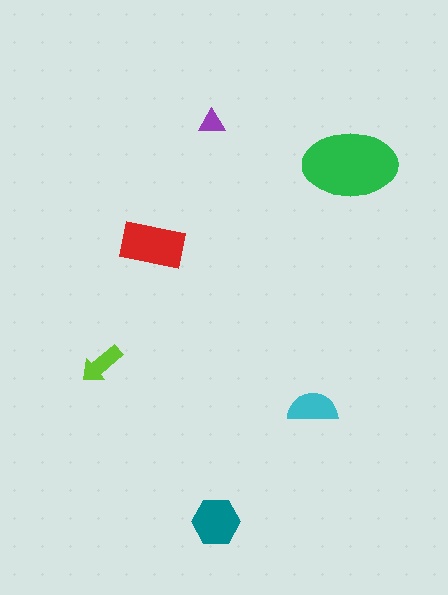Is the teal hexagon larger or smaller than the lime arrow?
Larger.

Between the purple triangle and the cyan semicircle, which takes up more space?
The cyan semicircle.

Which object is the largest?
The green ellipse.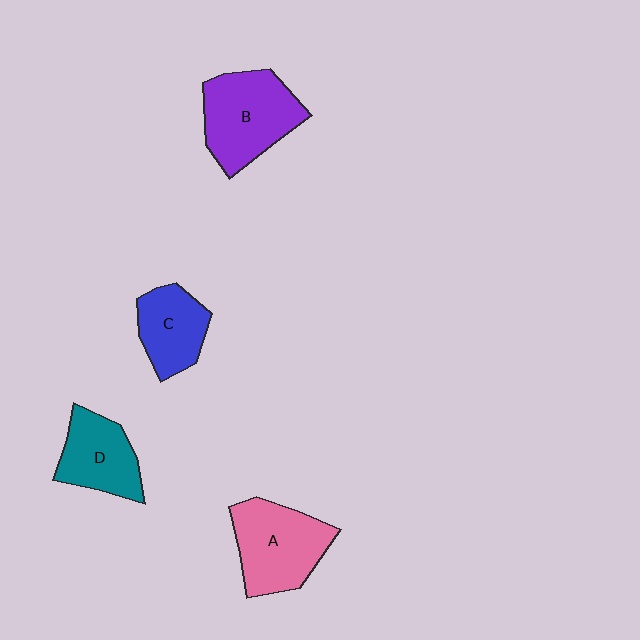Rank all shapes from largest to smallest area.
From largest to smallest: B (purple), A (pink), D (teal), C (blue).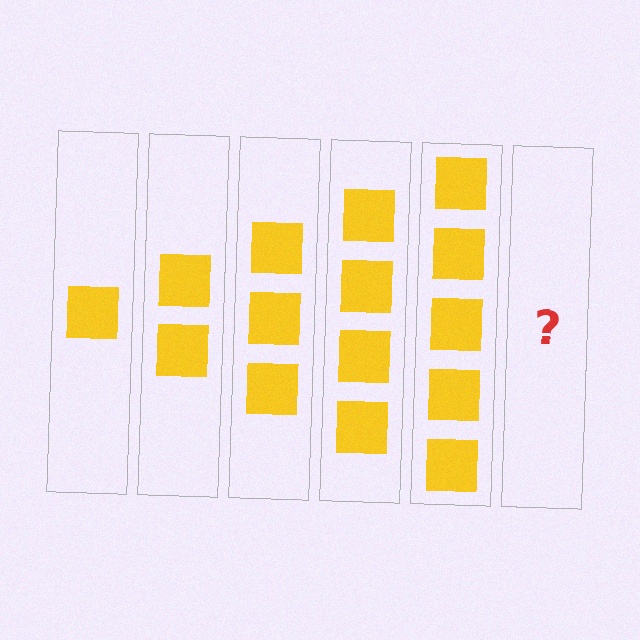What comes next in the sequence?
The next element should be 6 squares.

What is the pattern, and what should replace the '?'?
The pattern is that each step adds one more square. The '?' should be 6 squares.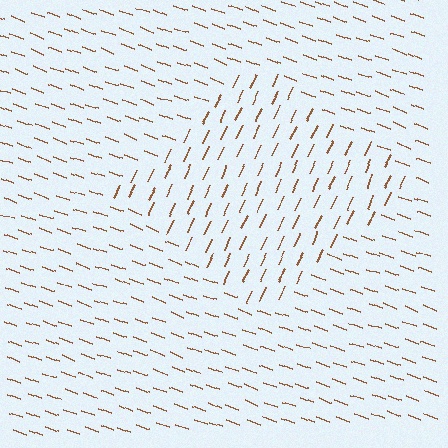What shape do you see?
I see a diamond.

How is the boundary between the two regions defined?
The boundary is defined purely by a change in line orientation (approximately 85 degrees difference). All lines are the same color and thickness.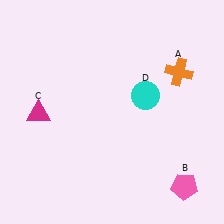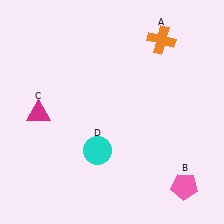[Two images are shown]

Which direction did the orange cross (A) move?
The orange cross (A) moved up.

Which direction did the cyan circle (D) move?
The cyan circle (D) moved down.